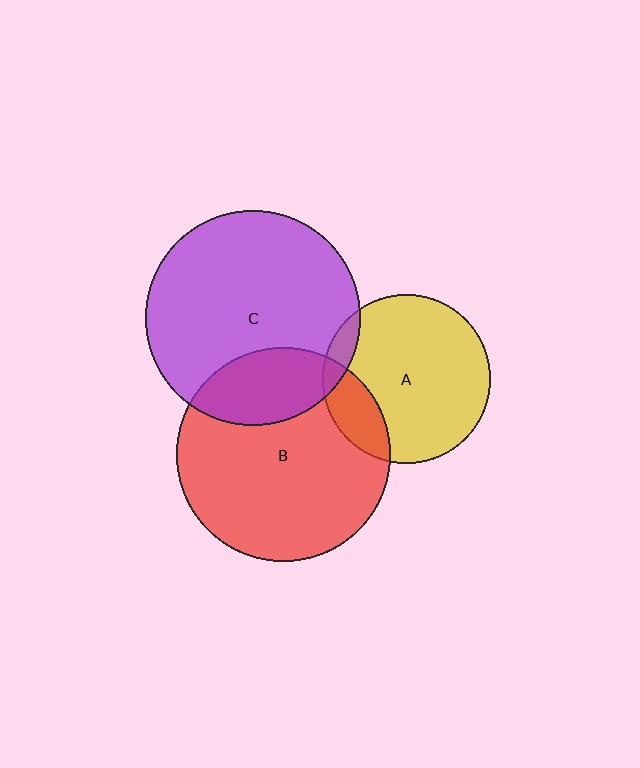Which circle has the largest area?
Circle C (purple).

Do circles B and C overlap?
Yes.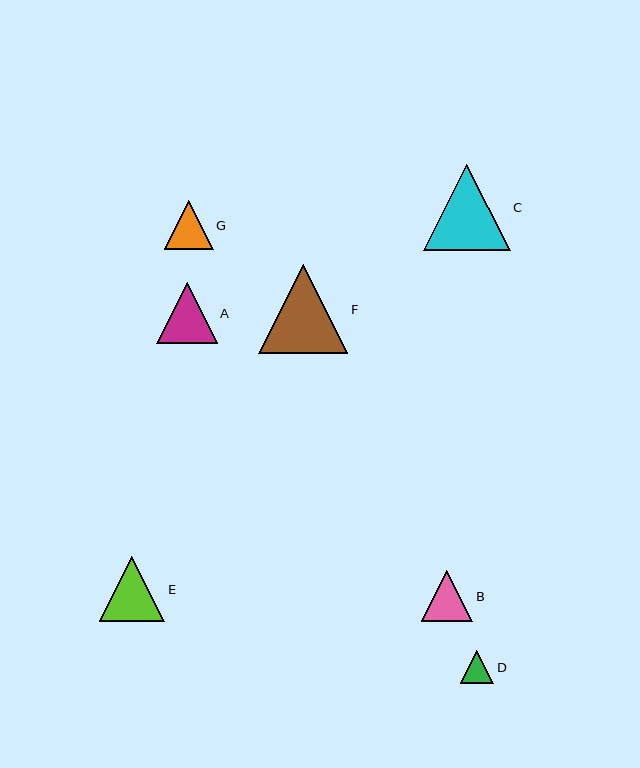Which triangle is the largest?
Triangle F is the largest with a size of approximately 89 pixels.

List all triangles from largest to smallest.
From largest to smallest: F, C, E, A, B, G, D.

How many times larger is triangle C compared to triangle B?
Triangle C is approximately 1.7 times the size of triangle B.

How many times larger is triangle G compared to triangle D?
Triangle G is approximately 1.5 times the size of triangle D.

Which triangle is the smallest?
Triangle D is the smallest with a size of approximately 33 pixels.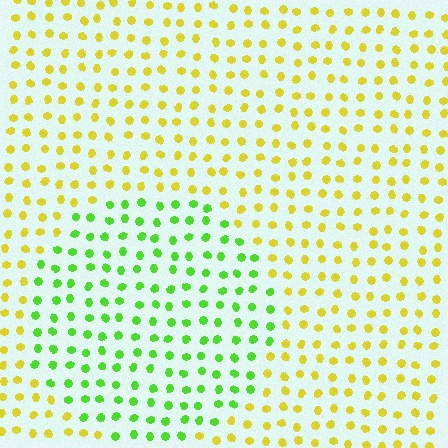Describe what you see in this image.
The image is filled with small yellow elements in a uniform arrangement. A circle-shaped region is visible where the elements are tinted to a slightly different hue, forming a subtle color boundary.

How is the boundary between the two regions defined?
The boundary is defined purely by a slight shift in hue (about 52 degrees). Spacing, size, and orientation are identical on both sides.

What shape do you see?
I see a circle.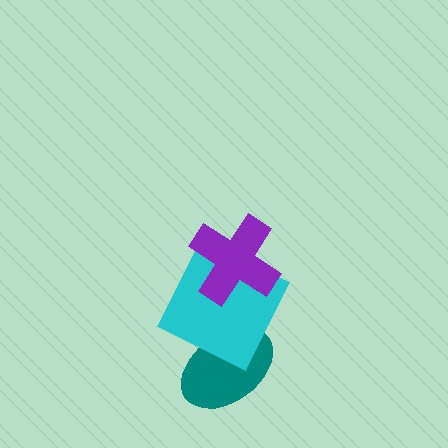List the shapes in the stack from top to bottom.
From top to bottom: the purple cross, the cyan square, the teal ellipse.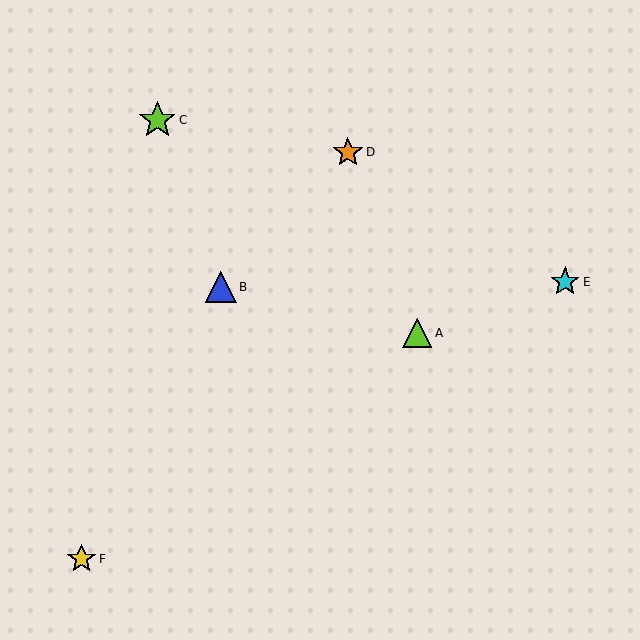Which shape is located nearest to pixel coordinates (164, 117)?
The lime star (labeled C) at (157, 120) is nearest to that location.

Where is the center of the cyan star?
The center of the cyan star is at (565, 282).